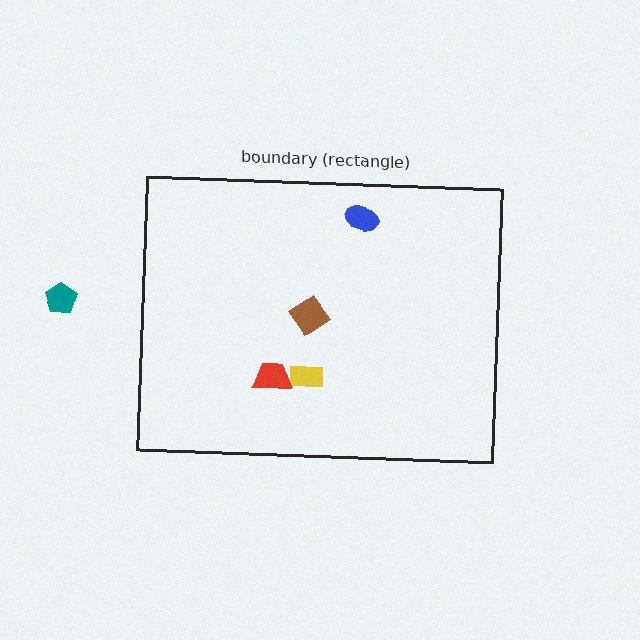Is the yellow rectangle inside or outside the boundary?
Inside.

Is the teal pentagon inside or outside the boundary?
Outside.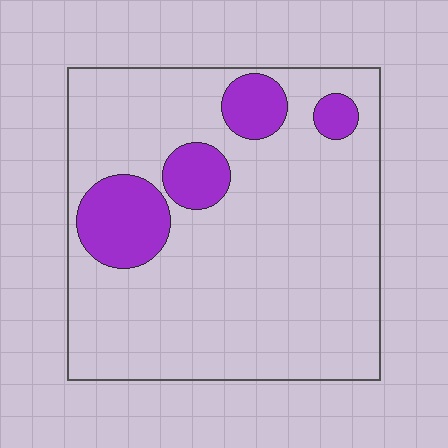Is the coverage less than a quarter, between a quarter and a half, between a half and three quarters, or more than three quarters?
Less than a quarter.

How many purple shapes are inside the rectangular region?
4.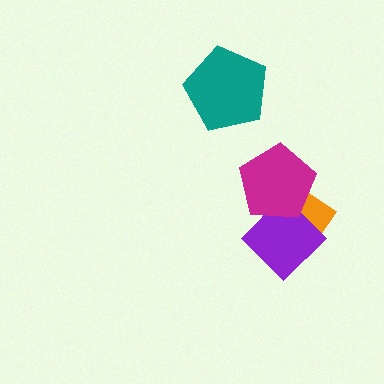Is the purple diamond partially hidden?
Yes, it is partially covered by another shape.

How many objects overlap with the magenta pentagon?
2 objects overlap with the magenta pentagon.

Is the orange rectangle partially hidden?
Yes, it is partially covered by another shape.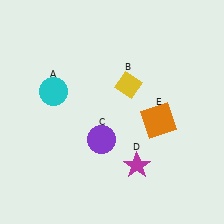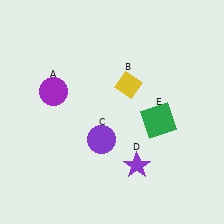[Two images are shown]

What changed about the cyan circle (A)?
In Image 1, A is cyan. In Image 2, it changed to purple.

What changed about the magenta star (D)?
In Image 1, D is magenta. In Image 2, it changed to purple.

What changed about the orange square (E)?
In Image 1, E is orange. In Image 2, it changed to green.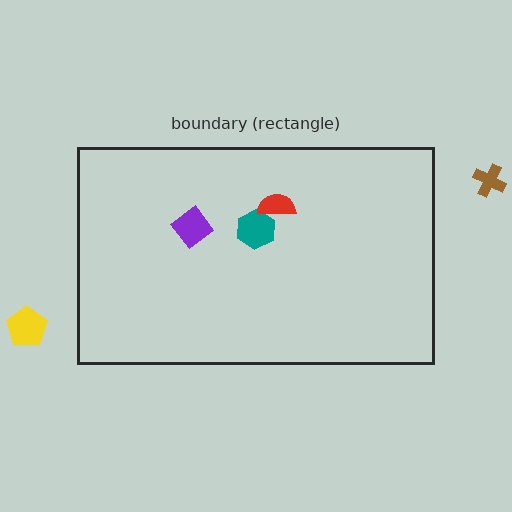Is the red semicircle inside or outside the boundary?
Inside.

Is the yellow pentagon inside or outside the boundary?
Outside.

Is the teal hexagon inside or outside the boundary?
Inside.